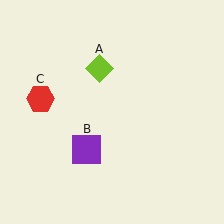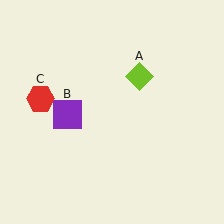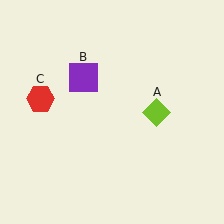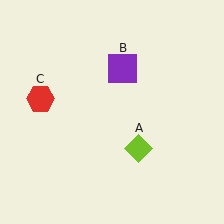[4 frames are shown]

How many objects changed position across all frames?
2 objects changed position: lime diamond (object A), purple square (object B).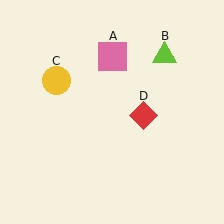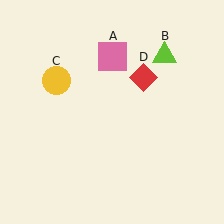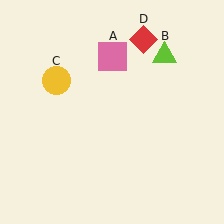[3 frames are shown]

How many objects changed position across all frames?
1 object changed position: red diamond (object D).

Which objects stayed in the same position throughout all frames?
Pink square (object A) and lime triangle (object B) and yellow circle (object C) remained stationary.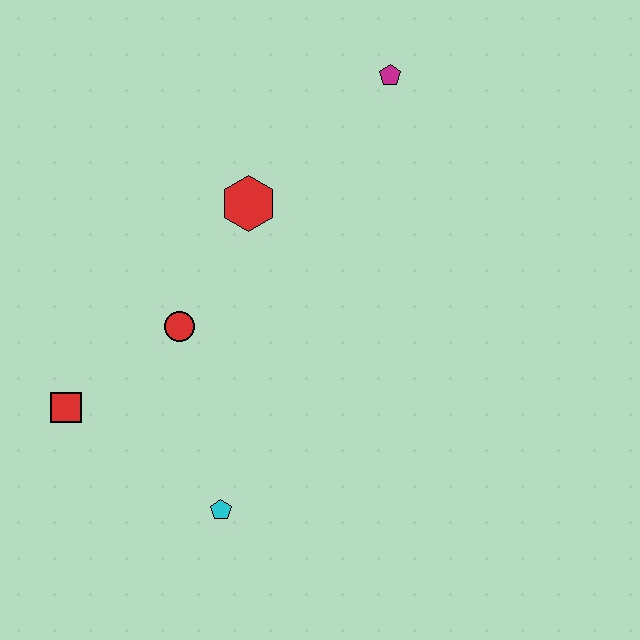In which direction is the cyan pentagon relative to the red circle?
The cyan pentagon is below the red circle.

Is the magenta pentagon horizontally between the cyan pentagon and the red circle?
No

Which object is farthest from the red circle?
The magenta pentagon is farthest from the red circle.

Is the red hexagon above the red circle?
Yes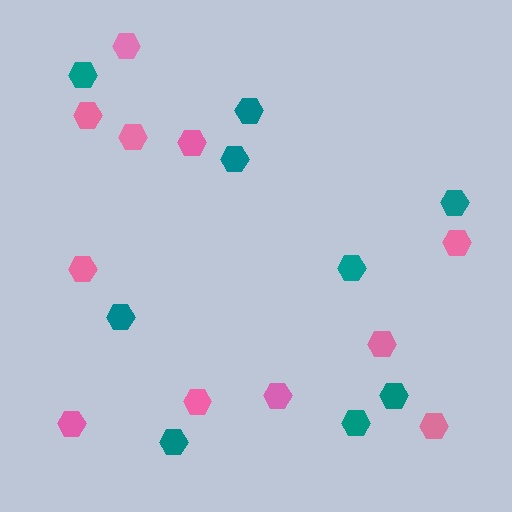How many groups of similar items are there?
There are 2 groups: one group of teal hexagons (9) and one group of pink hexagons (11).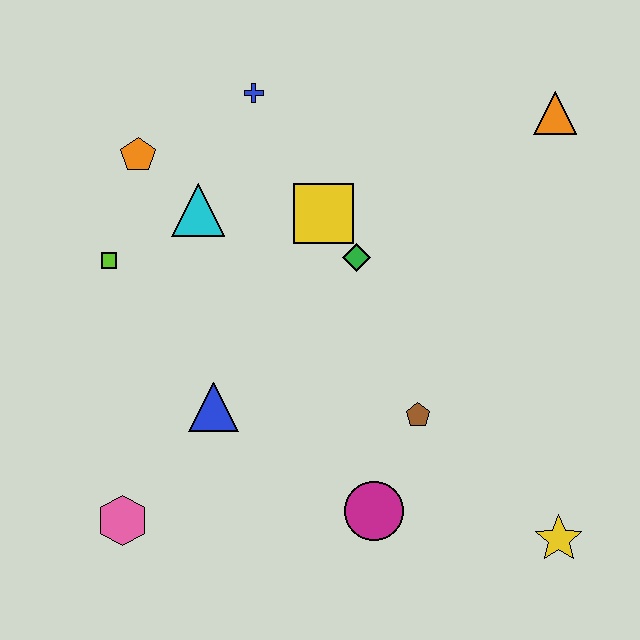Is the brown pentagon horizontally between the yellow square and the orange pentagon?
No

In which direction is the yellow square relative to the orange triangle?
The yellow square is to the left of the orange triangle.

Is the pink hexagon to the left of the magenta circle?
Yes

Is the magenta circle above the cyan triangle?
No